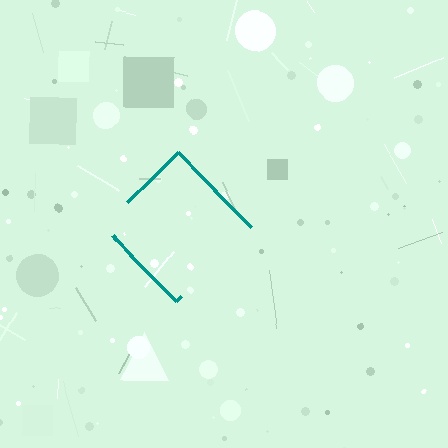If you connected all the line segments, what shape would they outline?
They would outline a diamond.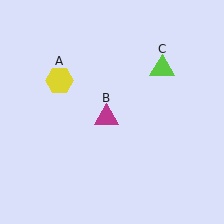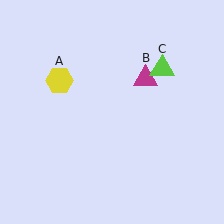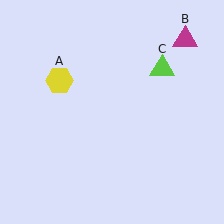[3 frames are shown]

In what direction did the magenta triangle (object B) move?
The magenta triangle (object B) moved up and to the right.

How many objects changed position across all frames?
1 object changed position: magenta triangle (object B).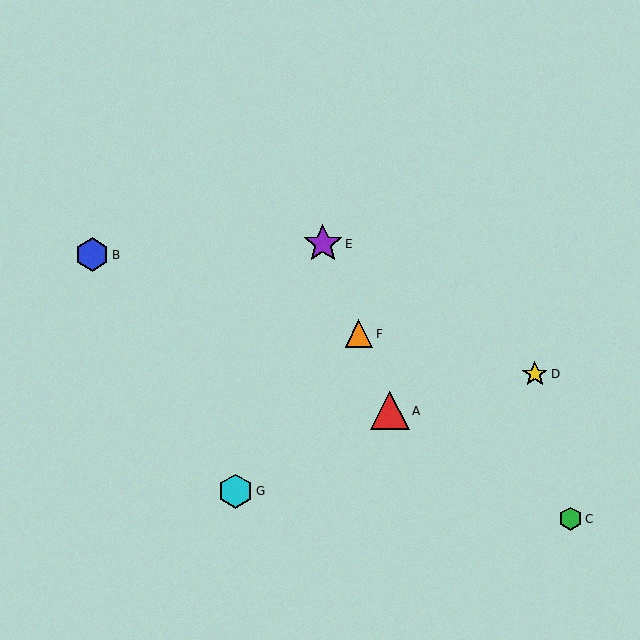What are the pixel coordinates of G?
Object G is at (236, 491).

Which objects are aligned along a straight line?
Objects A, E, F are aligned along a straight line.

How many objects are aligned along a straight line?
3 objects (A, E, F) are aligned along a straight line.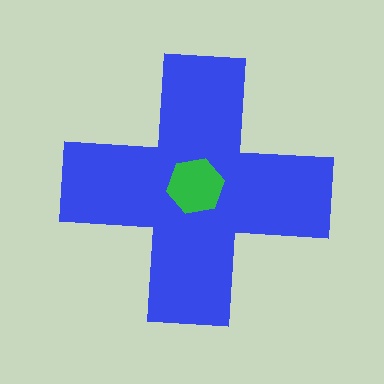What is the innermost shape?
The green hexagon.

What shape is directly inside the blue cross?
The green hexagon.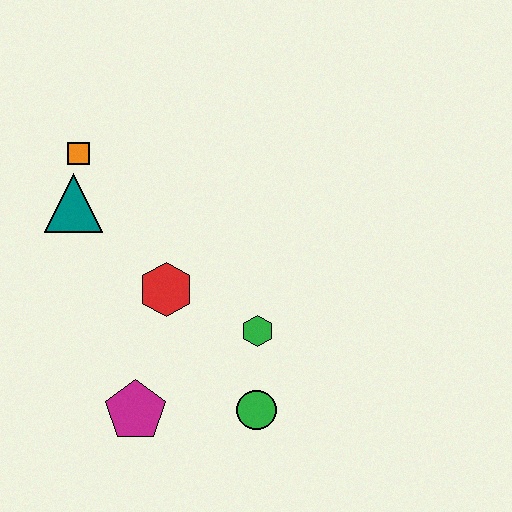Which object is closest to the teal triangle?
The orange square is closest to the teal triangle.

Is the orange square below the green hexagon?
No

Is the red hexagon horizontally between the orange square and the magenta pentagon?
No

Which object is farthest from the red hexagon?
The orange square is farthest from the red hexagon.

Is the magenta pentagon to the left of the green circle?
Yes